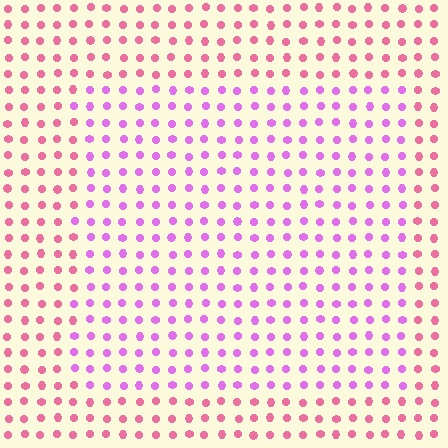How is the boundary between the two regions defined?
The boundary is defined purely by a slight shift in hue (about 41 degrees). Spacing, size, and orientation are identical on both sides.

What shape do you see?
I see a rectangle.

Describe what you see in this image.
The image is filled with small pink elements in a uniform arrangement. A rectangle-shaped region is visible where the elements are tinted to a slightly different hue, forming a subtle color boundary.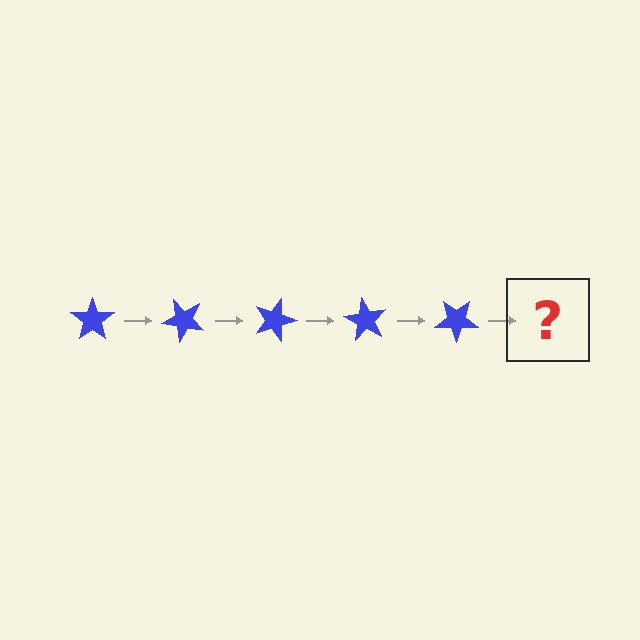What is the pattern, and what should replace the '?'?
The pattern is that the star rotates 45 degrees each step. The '?' should be a blue star rotated 225 degrees.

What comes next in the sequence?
The next element should be a blue star rotated 225 degrees.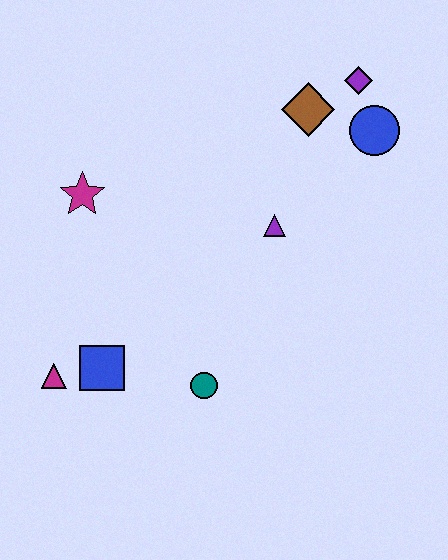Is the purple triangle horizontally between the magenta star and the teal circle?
No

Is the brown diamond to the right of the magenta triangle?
Yes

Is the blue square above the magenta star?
No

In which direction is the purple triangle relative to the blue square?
The purple triangle is to the right of the blue square.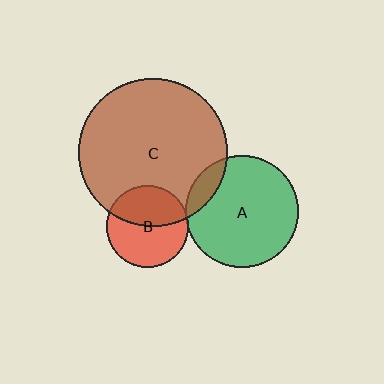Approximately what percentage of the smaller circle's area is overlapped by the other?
Approximately 45%.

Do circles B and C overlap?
Yes.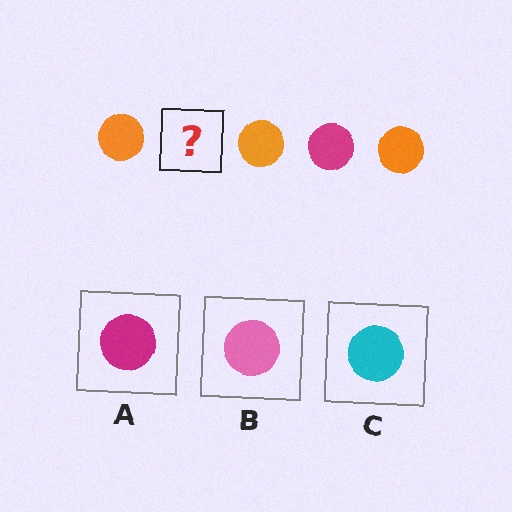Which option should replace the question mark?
Option A.